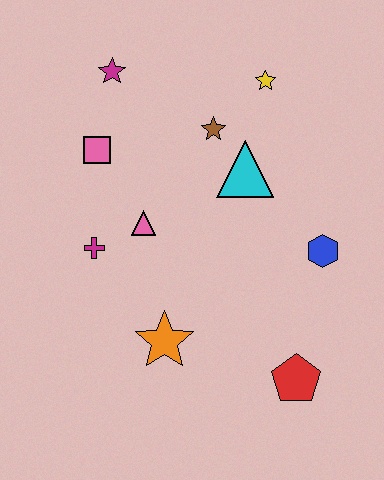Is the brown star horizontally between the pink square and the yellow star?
Yes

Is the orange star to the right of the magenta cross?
Yes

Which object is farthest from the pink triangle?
The red pentagon is farthest from the pink triangle.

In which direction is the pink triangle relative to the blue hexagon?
The pink triangle is to the left of the blue hexagon.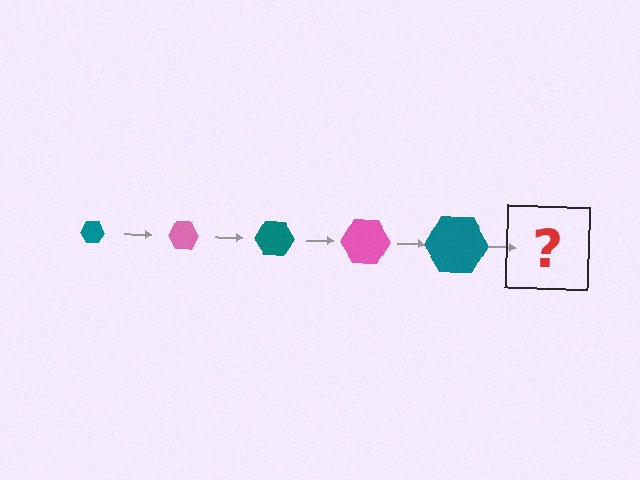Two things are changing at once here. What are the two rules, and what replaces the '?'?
The two rules are that the hexagon grows larger each step and the color cycles through teal and pink. The '?' should be a pink hexagon, larger than the previous one.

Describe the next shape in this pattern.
It should be a pink hexagon, larger than the previous one.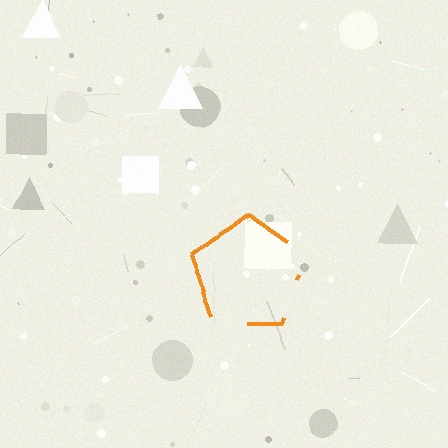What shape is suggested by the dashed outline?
The dashed outline suggests a pentagon.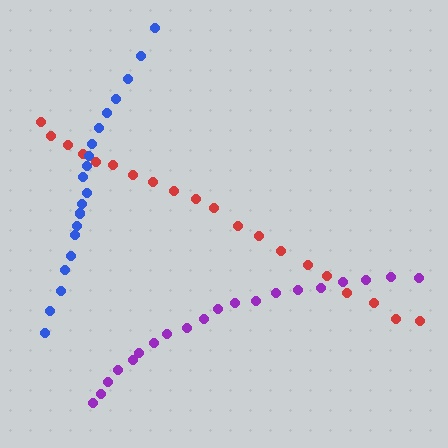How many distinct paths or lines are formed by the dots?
There are 3 distinct paths.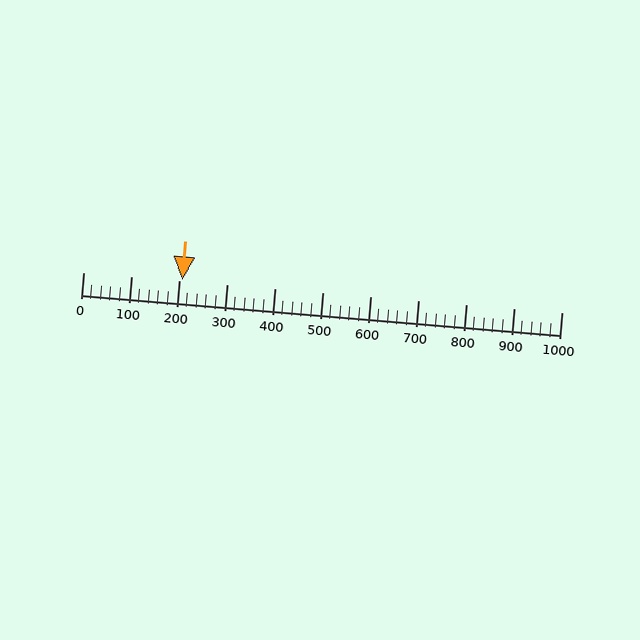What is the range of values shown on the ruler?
The ruler shows values from 0 to 1000.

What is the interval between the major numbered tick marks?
The major tick marks are spaced 100 units apart.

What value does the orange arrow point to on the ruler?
The orange arrow points to approximately 207.